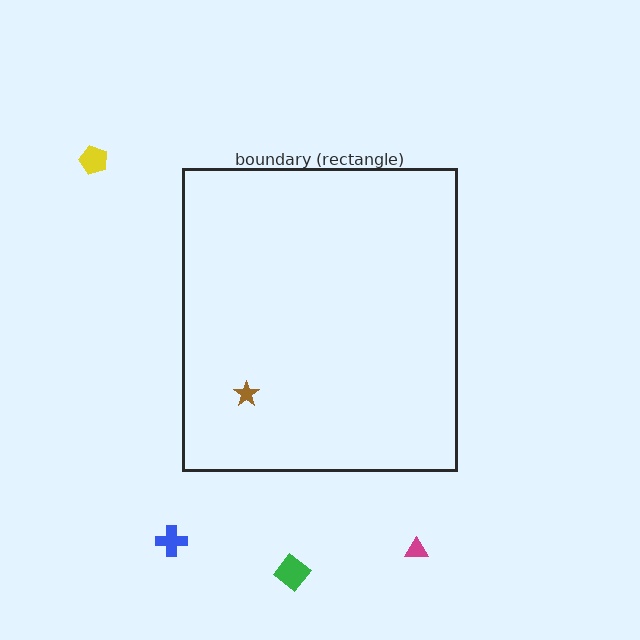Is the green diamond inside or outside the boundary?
Outside.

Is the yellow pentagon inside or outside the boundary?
Outside.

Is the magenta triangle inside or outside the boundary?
Outside.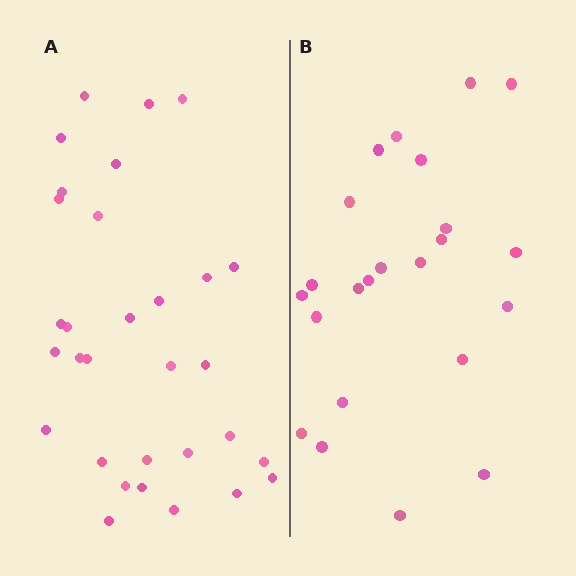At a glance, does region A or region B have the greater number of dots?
Region A (the left region) has more dots.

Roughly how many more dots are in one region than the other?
Region A has roughly 8 or so more dots than region B.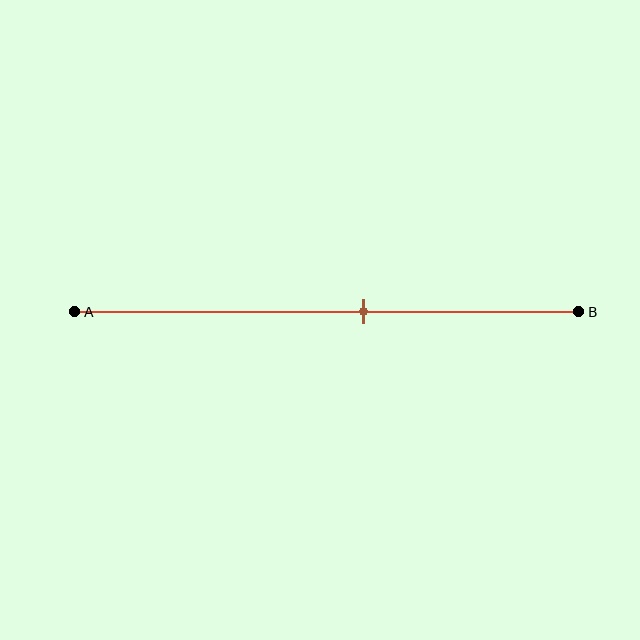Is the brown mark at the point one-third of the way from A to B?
No, the mark is at about 55% from A, not at the 33% one-third point.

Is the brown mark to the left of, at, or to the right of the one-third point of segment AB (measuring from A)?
The brown mark is to the right of the one-third point of segment AB.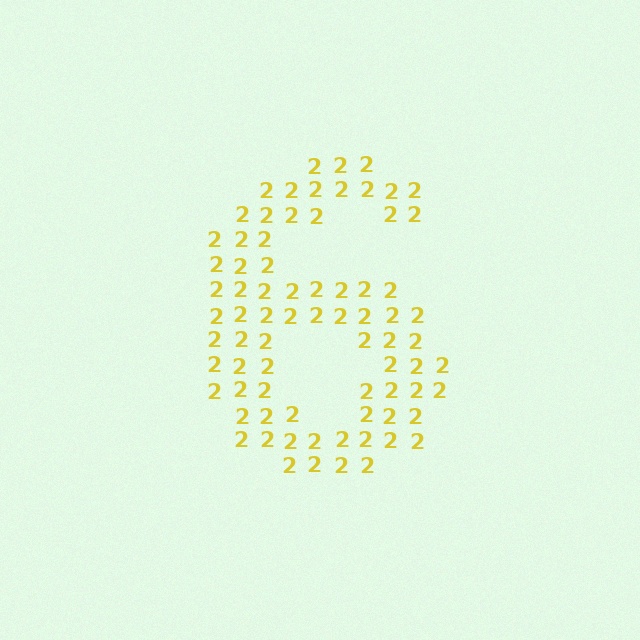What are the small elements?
The small elements are digit 2's.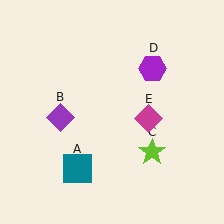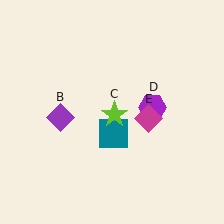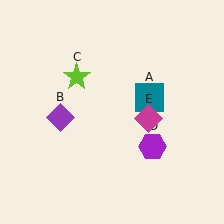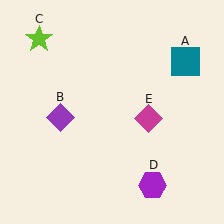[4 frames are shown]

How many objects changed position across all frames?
3 objects changed position: teal square (object A), lime star (object C), purple hexagon (object D).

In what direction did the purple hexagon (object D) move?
The purple hexagon (object D) moved down.